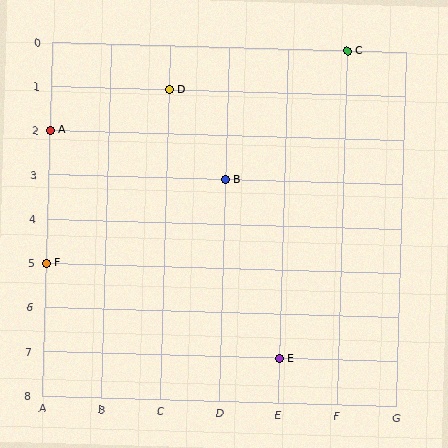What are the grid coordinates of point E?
Point E is at grid coordinates (E, 7).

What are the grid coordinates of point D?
Point D is at grid coordinates (C, 1).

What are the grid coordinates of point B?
Point B is at grid coordinates (D, 3).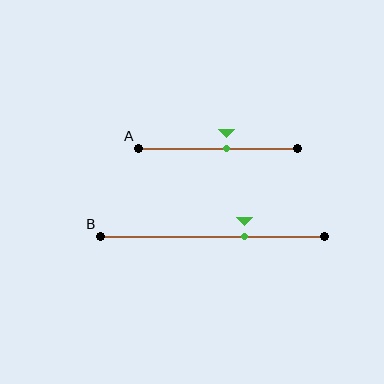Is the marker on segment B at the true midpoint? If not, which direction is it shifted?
No, the marker on segment B is shifted to the right by about 15% of the segment length.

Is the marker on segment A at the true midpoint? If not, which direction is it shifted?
No, the marker on segment A is shifted to the right by about 5% of the segment length.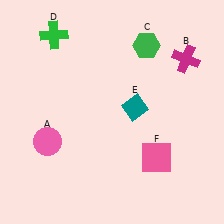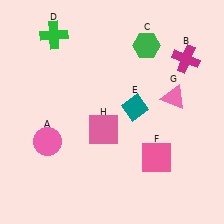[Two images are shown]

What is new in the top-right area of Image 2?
A pink triangle (G) was added in the top-right area of Image 2.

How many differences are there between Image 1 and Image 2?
There are 2 differences between the two images.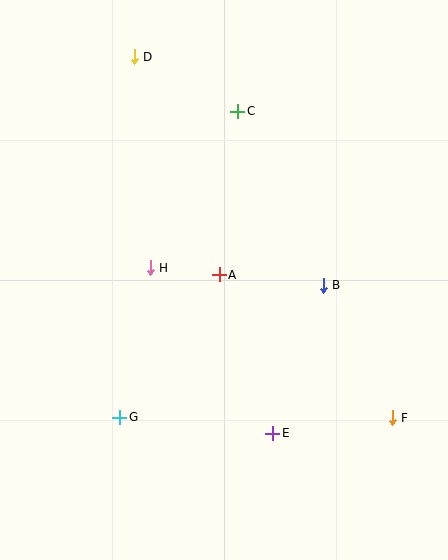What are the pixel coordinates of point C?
Point C is at (238, 111).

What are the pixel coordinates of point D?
Point D is at (134, 57).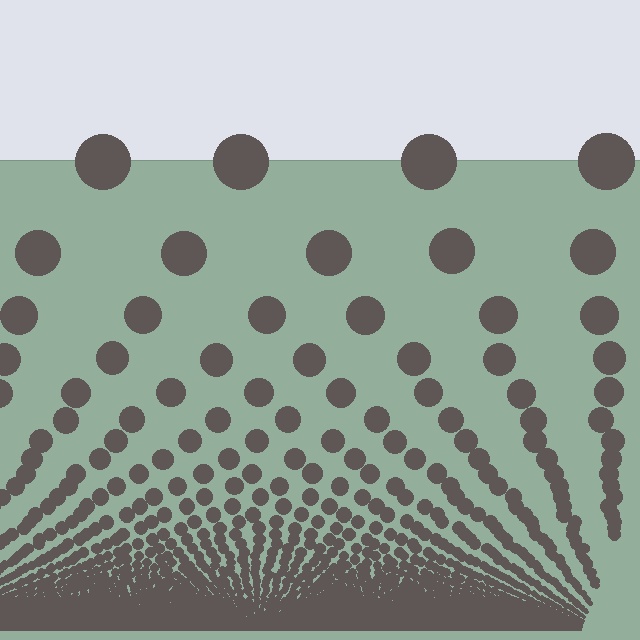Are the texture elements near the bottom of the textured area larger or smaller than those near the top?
Smaller. The gradient is inverted — elements near the bottom are smaller and denser.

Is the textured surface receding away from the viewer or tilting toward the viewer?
The surface appears to tilt toward the viewer. Texture elements get larger and sparser toward the top.